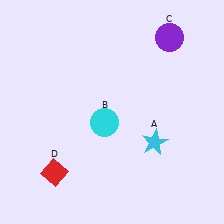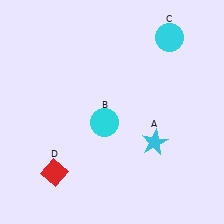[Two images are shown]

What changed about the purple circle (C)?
In Image 1, C is purple. In Image 2, it changed to cyan.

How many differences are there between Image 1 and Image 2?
There is 1 difference between the two images.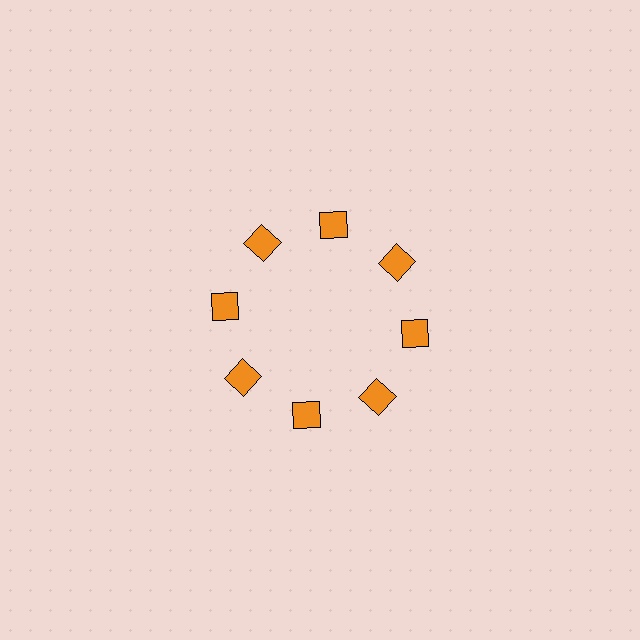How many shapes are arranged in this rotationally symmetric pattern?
There are 8 shapes, arranged in 8 groups of 1.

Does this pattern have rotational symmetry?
Yes, this pattern has 8-fold rotational symmetry. It looks the same after rotating 45 degrees around the center.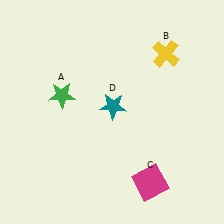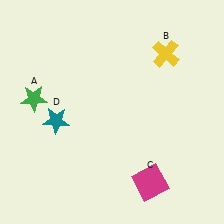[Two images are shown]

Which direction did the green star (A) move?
The green star (A) moved left.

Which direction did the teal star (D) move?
The teal star (D) moved left.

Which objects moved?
The objects that moved are: the green star (A), the teal star (D).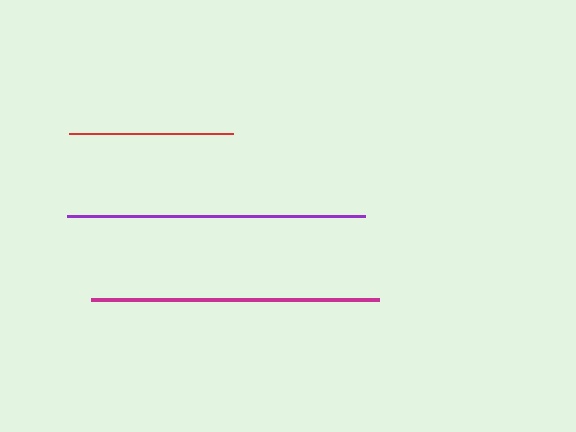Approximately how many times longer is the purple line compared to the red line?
The purple line is approximately 1.8 times the length of the red line.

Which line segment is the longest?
The purple line is the longest at approximately 298 pixels.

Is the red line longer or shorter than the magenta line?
The magenta line is longer than the red line.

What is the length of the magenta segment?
The magenta segment is approximately 288 pixels long.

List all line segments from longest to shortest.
From longest to shortest: purple, magenta, red.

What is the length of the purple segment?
The purple segment is approximately 298 pixels long.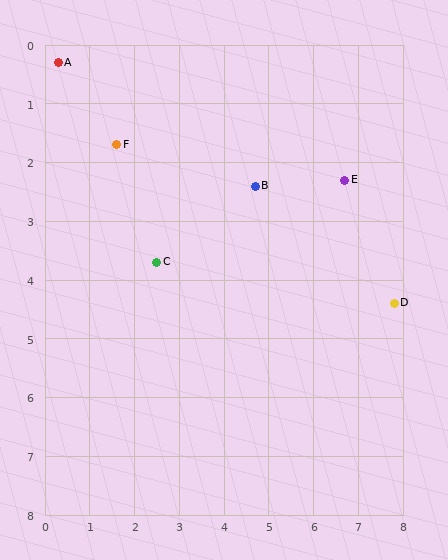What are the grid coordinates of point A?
Point A is at approximately (0.3, 0.3).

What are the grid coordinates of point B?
Point B is at approximately (4.7, 2.4).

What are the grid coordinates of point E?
Point E is at approximately (6.7, 2.3).